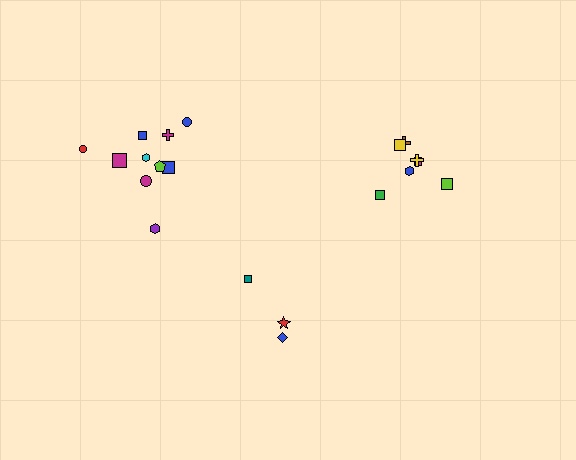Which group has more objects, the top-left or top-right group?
The top-left group.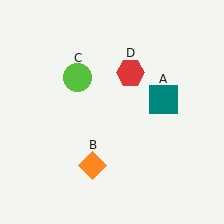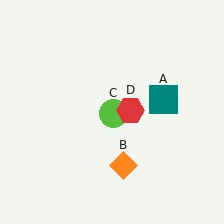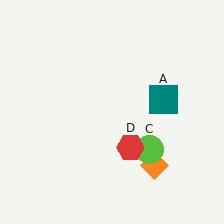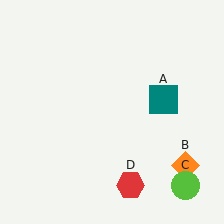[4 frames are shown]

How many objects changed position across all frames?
3 objects changed position: orange diamond (object B), lime circle (object C), red hexagon (object D).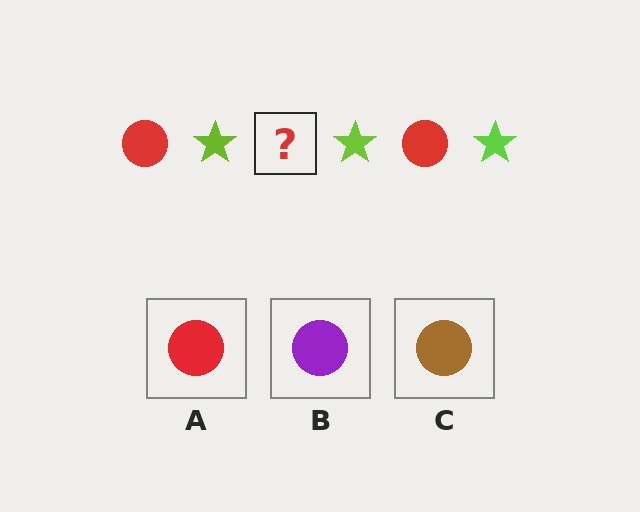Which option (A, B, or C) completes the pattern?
A.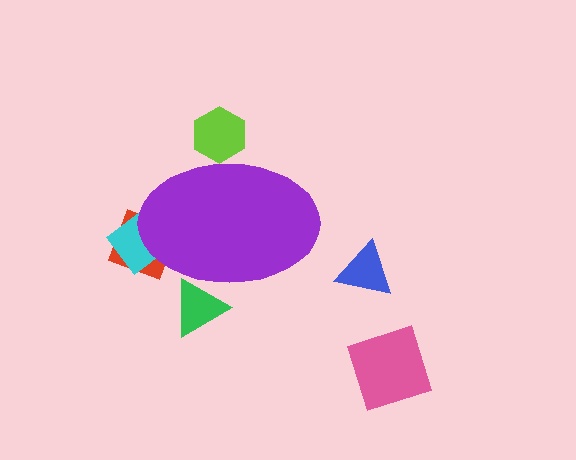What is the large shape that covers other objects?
A purple ellipse.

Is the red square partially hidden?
Yes, the red square is partially hidden behind the purple ellipse.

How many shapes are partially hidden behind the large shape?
4 shapes are partially hidden.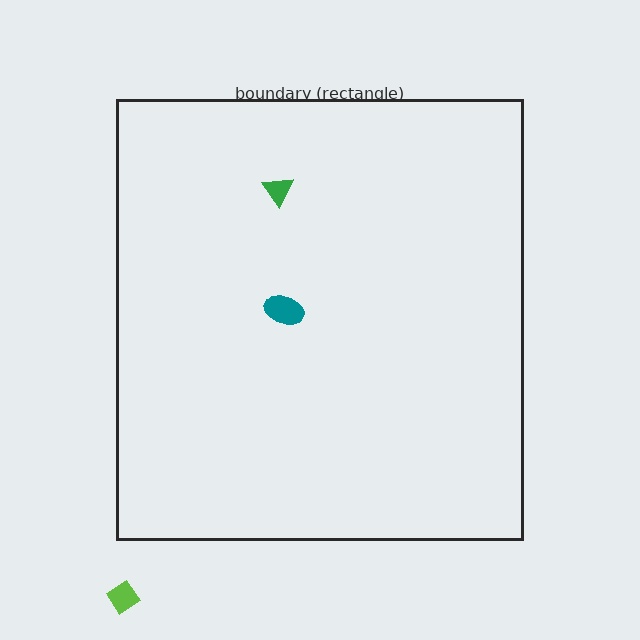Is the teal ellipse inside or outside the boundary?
Inside.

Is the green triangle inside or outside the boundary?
Inside.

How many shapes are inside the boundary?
2 inside, 1 outside.